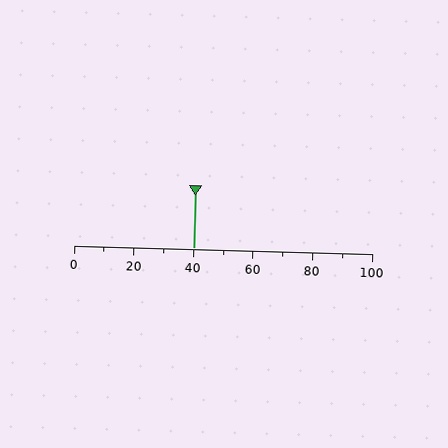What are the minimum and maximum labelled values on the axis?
The axis runs from 0 to 100.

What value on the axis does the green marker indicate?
The marker indicates approximately 40.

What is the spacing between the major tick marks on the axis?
The major ticks are spaced 20 apart.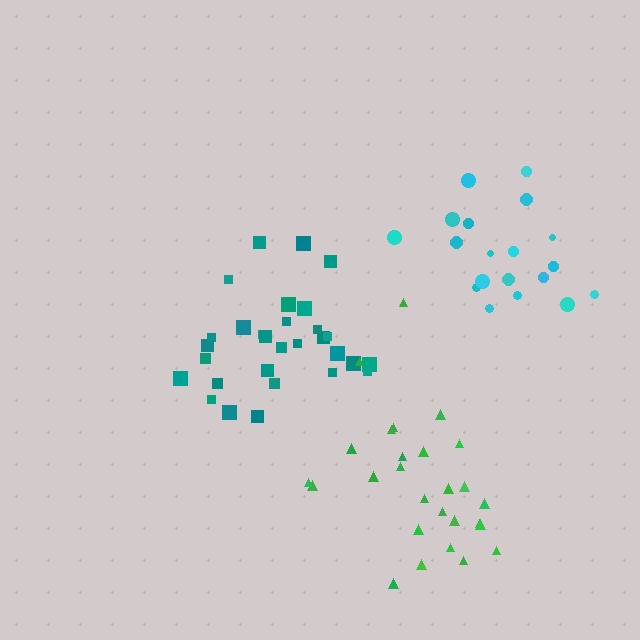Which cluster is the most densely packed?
Teal.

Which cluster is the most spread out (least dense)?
Cyan.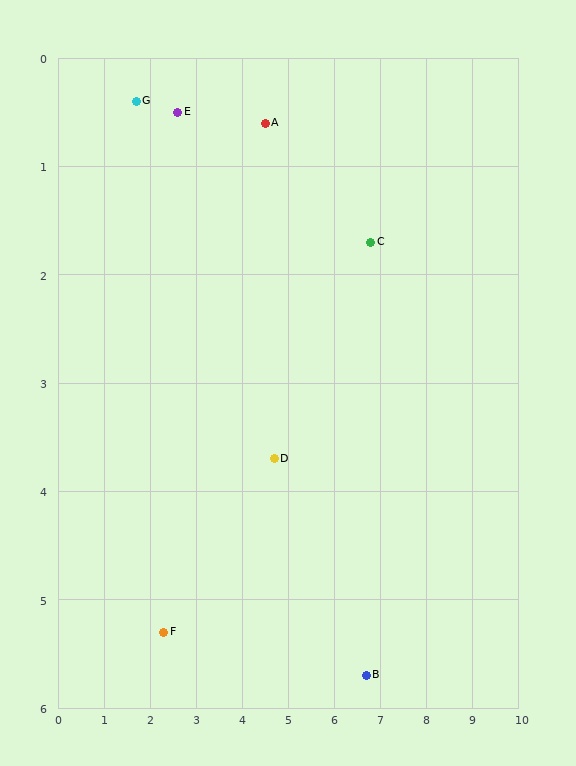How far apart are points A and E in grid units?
Points A and E are about 1.9 grid units apart.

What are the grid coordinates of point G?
Point G is at approximately (1.7, 0.4).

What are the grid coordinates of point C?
Point C is at approximately (6.8, 1.7).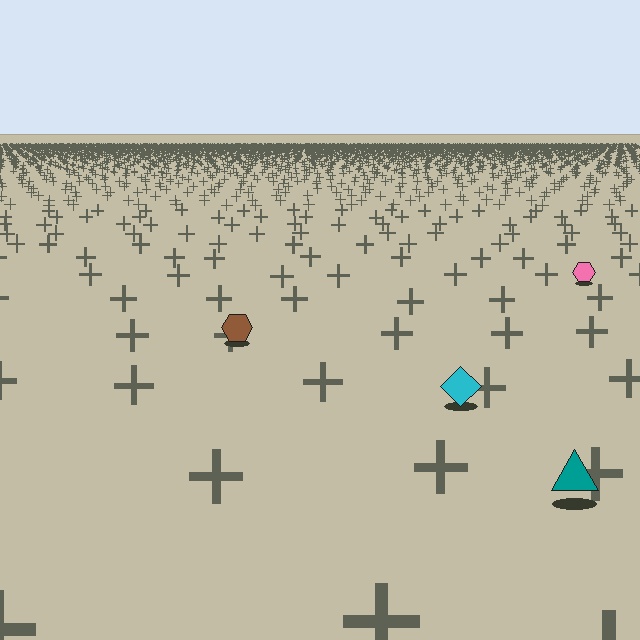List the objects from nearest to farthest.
From nearest to farthest: the teal triangle, the cyan diamond, the brown hexagon, the pink hexagon.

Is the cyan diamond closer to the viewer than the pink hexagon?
Yes. The cyan diamond is closer — you can tell from the texture gradient: the ground texture is coarser near it.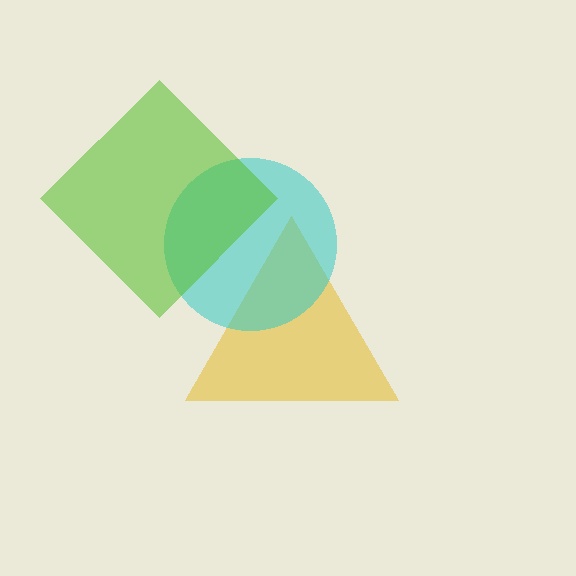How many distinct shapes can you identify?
There are 3 distinct shapes: a yellow triangle, a cyan circle, a lime diamond.